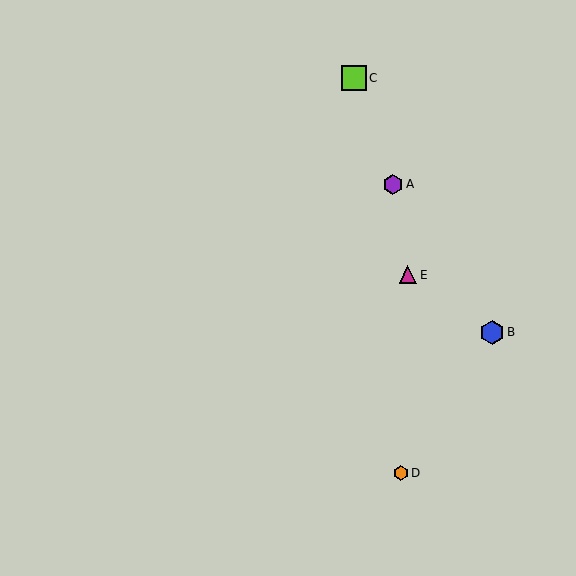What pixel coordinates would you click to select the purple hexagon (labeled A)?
Click at (393, 184) to select the purple hexagon A.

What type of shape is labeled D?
Shape D is an orange hexagon.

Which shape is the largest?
The lime square (labeled C) is the largest.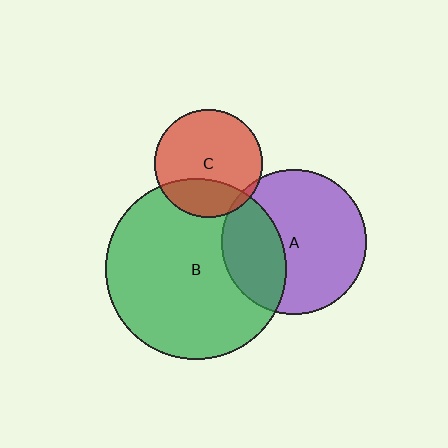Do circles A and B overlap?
Yes.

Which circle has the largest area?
Circle B (green).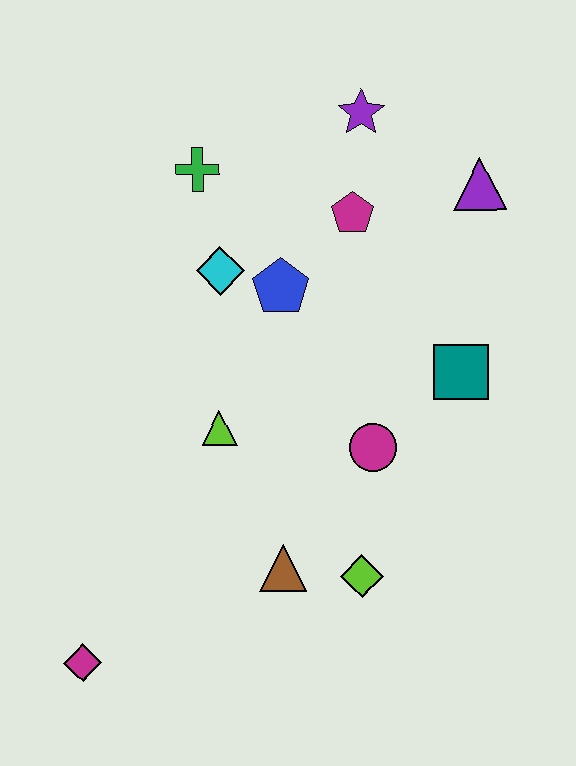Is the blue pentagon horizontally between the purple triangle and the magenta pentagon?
No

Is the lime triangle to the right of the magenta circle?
No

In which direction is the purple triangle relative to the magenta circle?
The purple triangle is above the magenta circle.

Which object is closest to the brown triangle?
The lime diamond is closest to the brown triangle.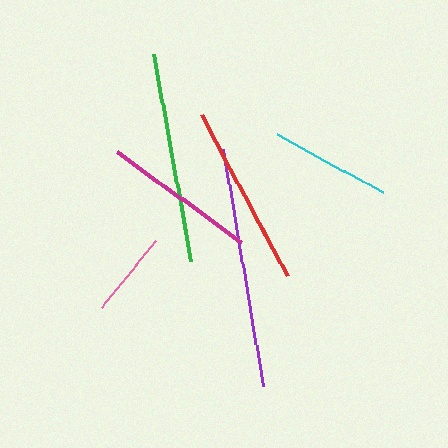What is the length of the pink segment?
The pink segment is approximately 86 pixels long.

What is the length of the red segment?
The red segment is approximately 182 pixels long.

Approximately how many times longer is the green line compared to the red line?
The green line is approximately 1.2 times the length of the red line.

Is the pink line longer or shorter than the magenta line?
The magenta line is longer than the pink line.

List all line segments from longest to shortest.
From longest to shortest: purple, green, red, magenta, cyan, pink.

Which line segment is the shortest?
The pink line is the shortest at approximately 86 pixels.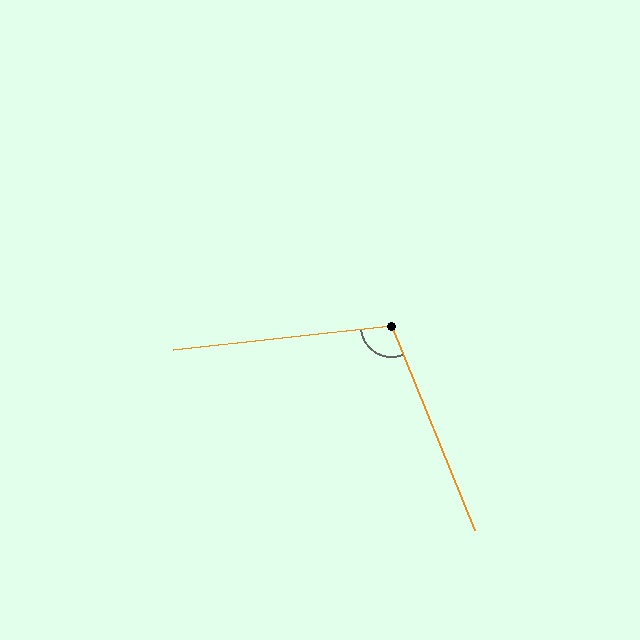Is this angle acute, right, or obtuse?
It is obtuse.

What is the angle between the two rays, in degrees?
Approximately 106 degrees.